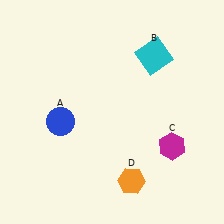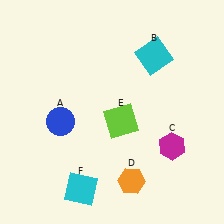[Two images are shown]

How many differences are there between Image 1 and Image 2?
There are 2 differences between the two images.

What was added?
A lime square (E), a cyan square (F) were added in Image 2.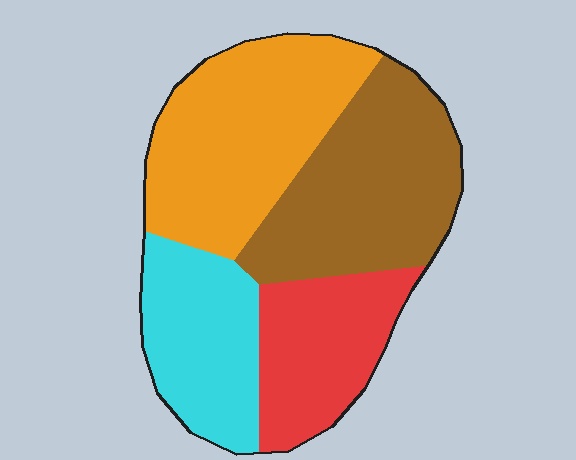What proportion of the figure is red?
Red takes up about one fifth (1/5) of the figure.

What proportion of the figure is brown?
Brown takes up between a sixth and a third of the figure.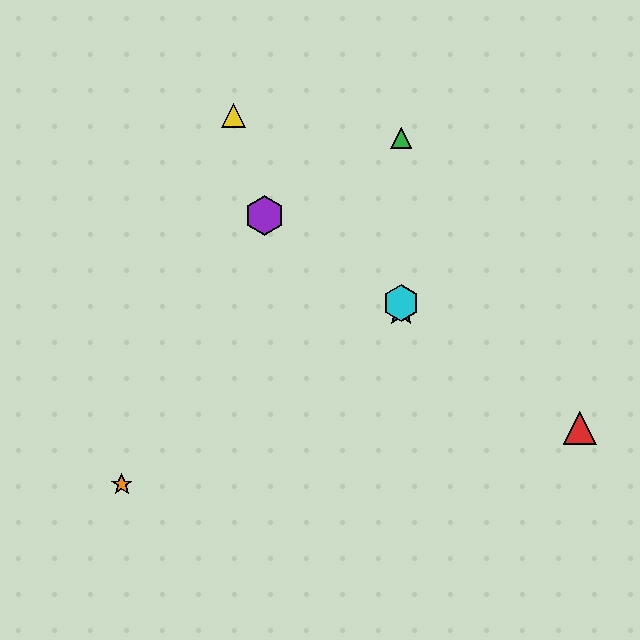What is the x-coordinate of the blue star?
The blue star is at x≈401.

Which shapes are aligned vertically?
The blue star, the green triangle, the cyan hexagon are aligned vertically.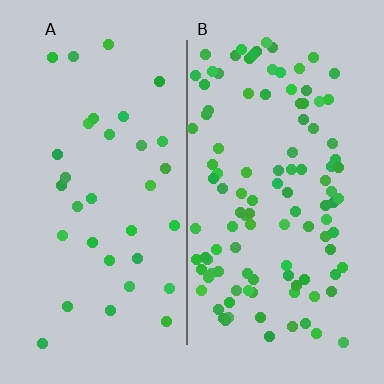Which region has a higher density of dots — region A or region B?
B (the right).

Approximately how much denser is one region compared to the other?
Approximately 3.3× — region B over region A.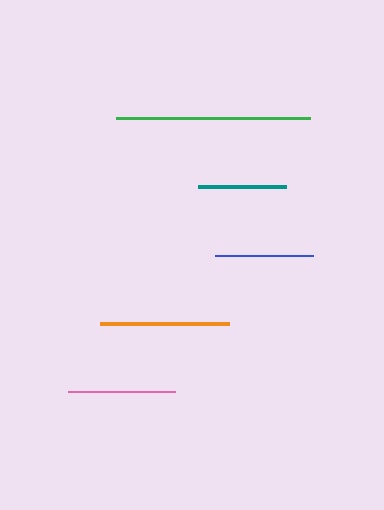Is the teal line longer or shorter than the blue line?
The blue line is longer than the teal line.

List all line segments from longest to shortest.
From longest to shortest: green, orange, pink, blue, teal.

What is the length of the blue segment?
The blue segment is approximately 98 pixels long.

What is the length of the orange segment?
The orange segment is approximately 129 pixels long.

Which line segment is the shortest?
The teal line is the shortest at approximately 88 pixels.